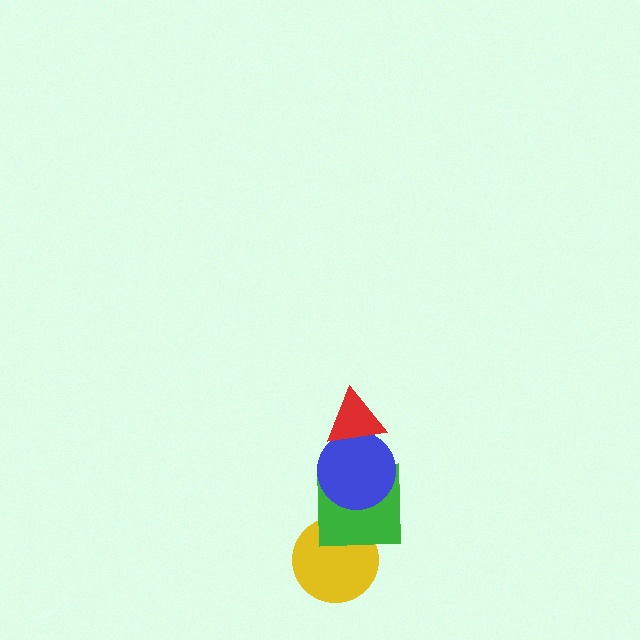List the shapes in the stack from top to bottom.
From top to bottom: the red triangle, the blue circle, the green square, the yellow circle.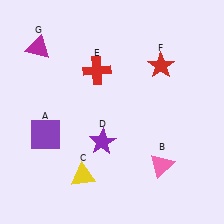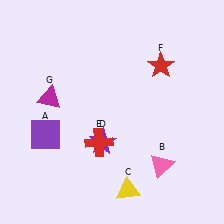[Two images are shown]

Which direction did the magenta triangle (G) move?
The magenta triangle (G) moved down.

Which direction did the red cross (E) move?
The red cross (E) moved down.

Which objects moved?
The objects that moved are: the yellow triangle (C), the red cross (E), the magenta triangle (G).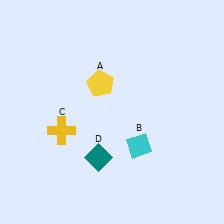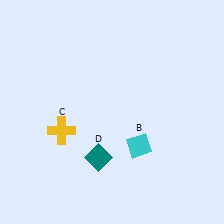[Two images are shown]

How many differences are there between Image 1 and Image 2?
There is 1 difference between the two images.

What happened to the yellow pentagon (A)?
The yellow pentagon (A) was removed in Image 2. It was in the top-left area of Image 1.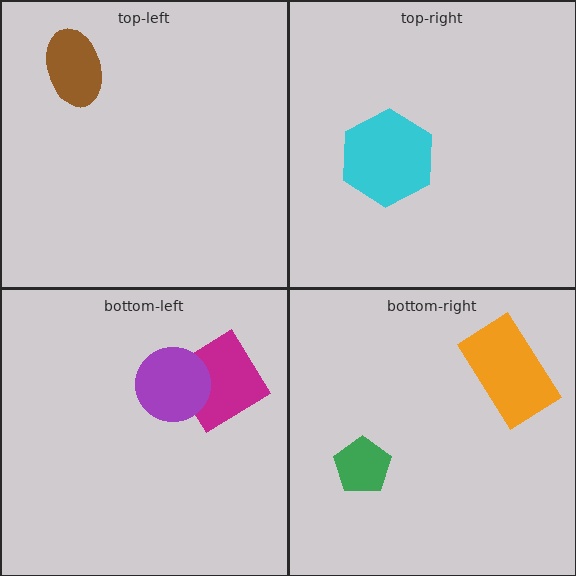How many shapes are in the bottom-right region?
2.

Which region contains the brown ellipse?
The top-left region.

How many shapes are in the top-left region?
1.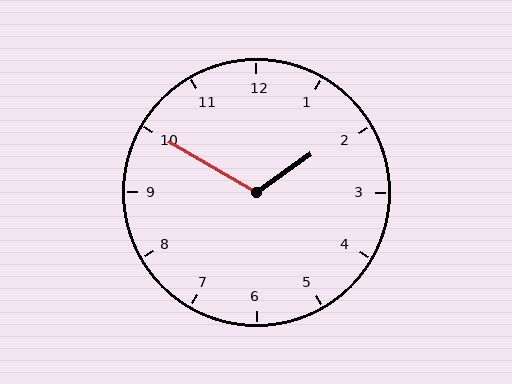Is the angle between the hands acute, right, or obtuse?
It is obtuse.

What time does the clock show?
1:50.